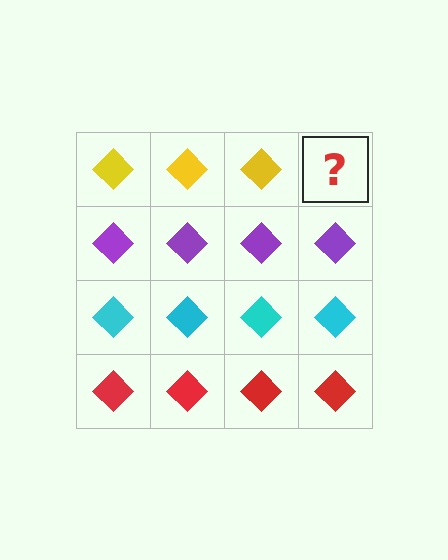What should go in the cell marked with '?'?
The missing cell should contain a yellow diamond.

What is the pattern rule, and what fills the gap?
The rule is that each row has a consistent color. The gap should be filled with a yellow diamond.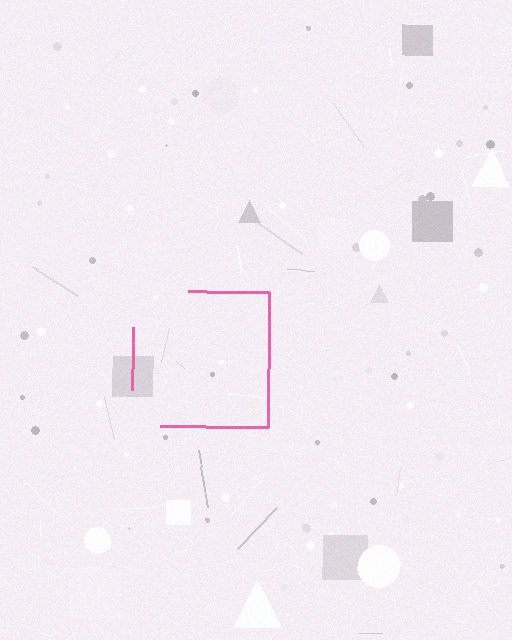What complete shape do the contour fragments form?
The contour fragments form a square.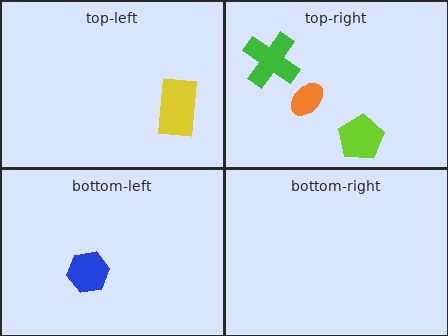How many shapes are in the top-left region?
1.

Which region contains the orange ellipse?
The top-right region.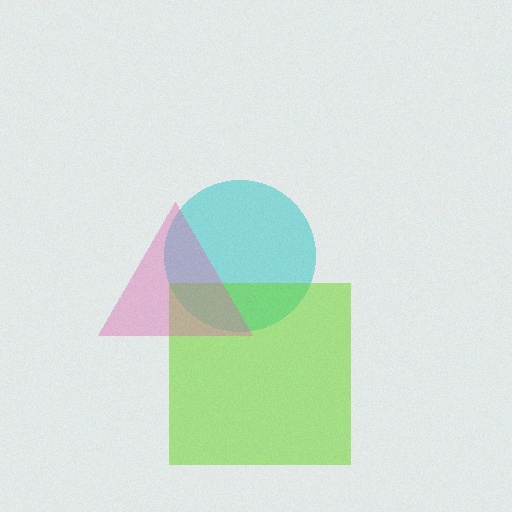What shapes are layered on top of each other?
The layered shapes are: a cyan circle, a lime square, a pink triangle.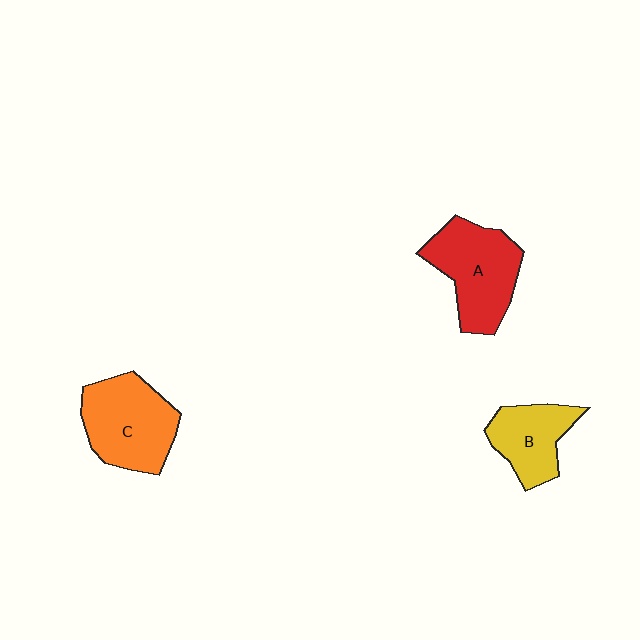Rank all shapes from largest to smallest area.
From largest to smallest: C (orange), A (red), B (yellow).